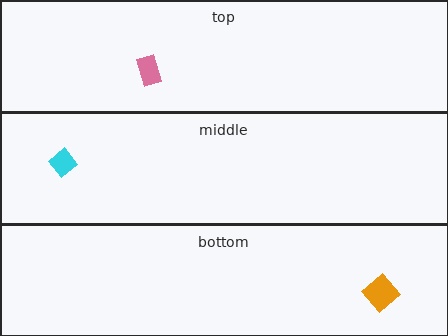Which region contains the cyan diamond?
The middle region.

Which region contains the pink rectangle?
The top region.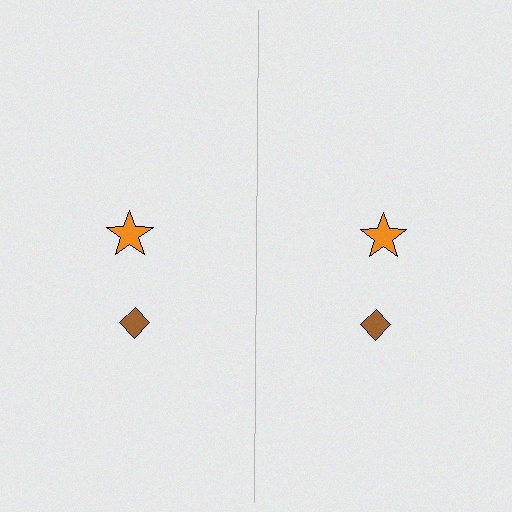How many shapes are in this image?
There are 4 shapes in this image.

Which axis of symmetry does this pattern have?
The pattern has a vertical axis of symmetry running through the center of the image.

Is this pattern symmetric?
Yes, this pattern has bilateral (reflection) symmetry.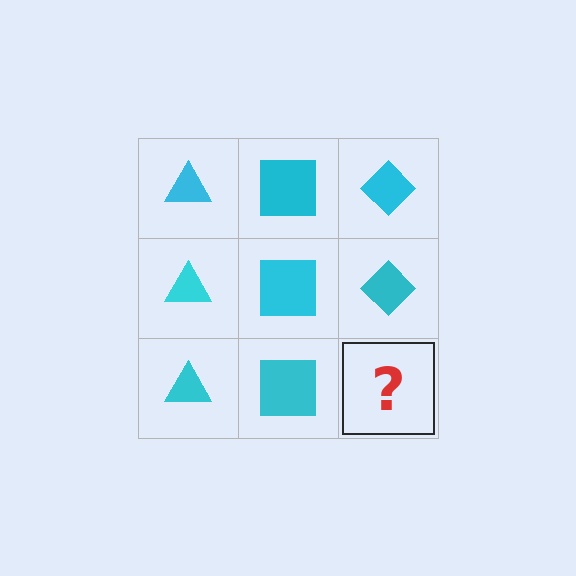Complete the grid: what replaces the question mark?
The question mark should be replaced with a cyan diamond.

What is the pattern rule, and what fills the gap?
The rule is that each column has a consistent shape. The gap should be filled with a cyan diamond.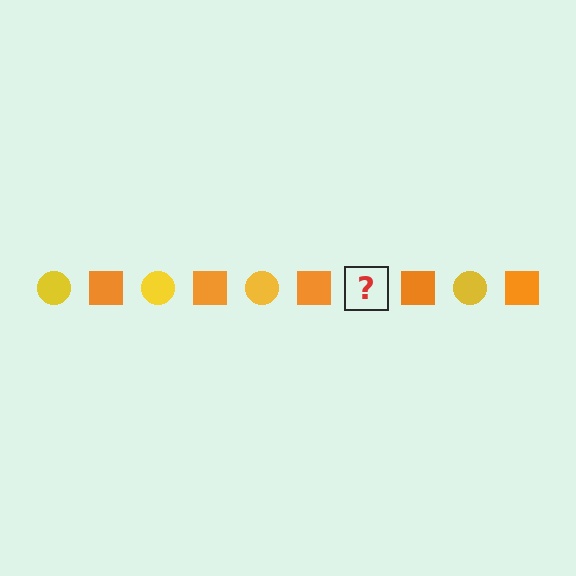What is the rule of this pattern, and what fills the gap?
The rule is that the pattern alternates between yellow circle and orange square. The gap should be filled with a yellow circle.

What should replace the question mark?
The question mark should be replaced with a yellow circle.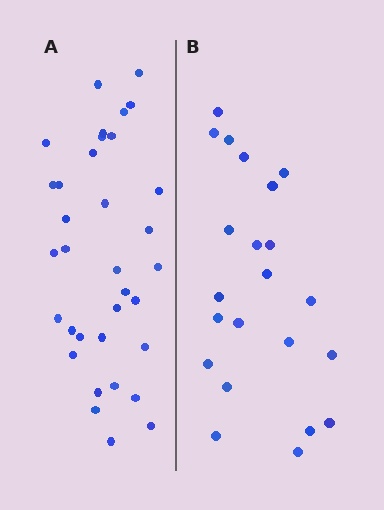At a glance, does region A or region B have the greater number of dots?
Region A (the left region) has more dots.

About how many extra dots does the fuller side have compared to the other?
Region A has roughly 12 or so more dots than region B.